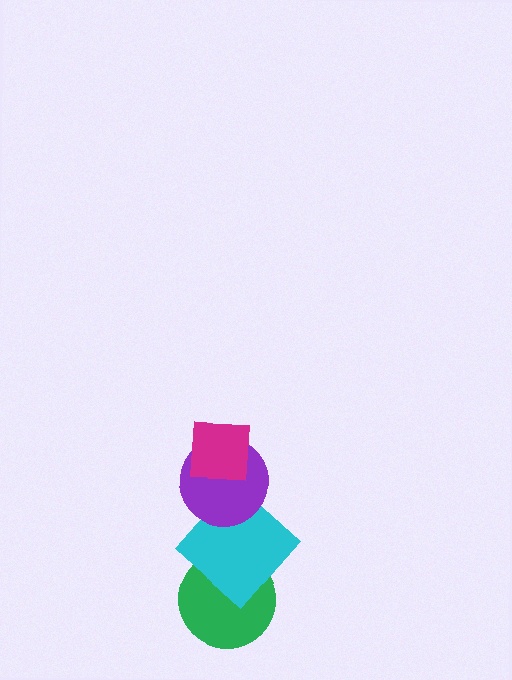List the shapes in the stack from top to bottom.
From top to bottom: the magenta square, the purple circle, the cyan diamond, the green circle.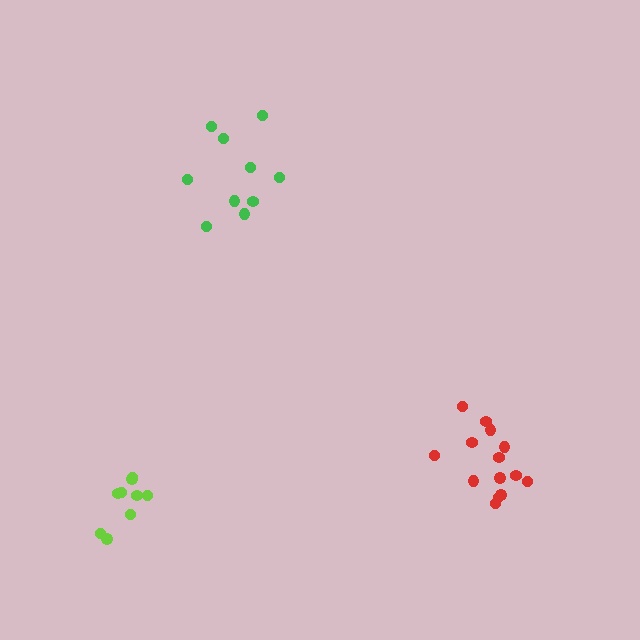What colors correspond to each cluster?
The clusters are colored: red, green, lime.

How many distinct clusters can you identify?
There are 3 distinct clusters.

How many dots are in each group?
Group 1: 14 dots, Group 2: 10 dots, Group 3: 9 dots (33 total).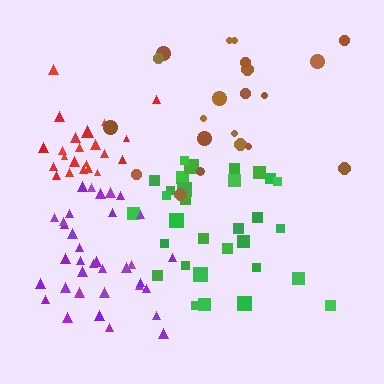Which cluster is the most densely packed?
Red.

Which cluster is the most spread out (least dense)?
Brown.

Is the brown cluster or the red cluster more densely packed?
Red.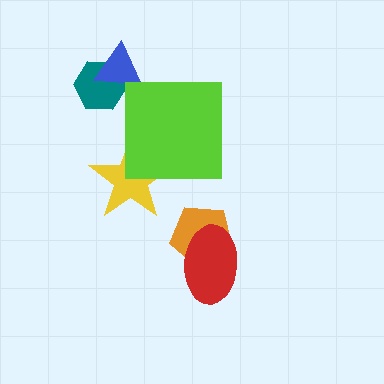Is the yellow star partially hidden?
Yes, it is partially covered by another shape.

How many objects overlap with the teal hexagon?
1 object overlaps with the teal hexagon.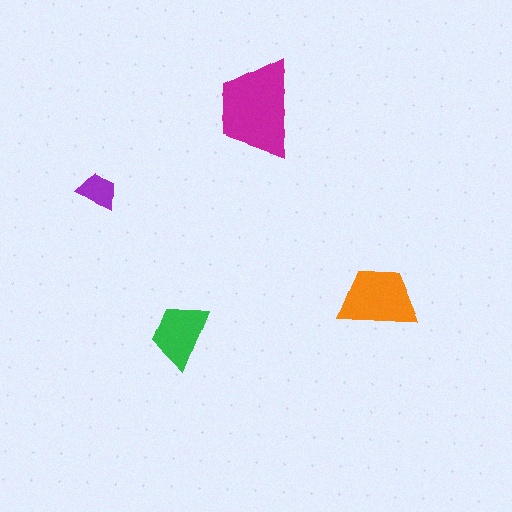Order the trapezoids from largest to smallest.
the magenta one, the orange one, the green one, the purple one.